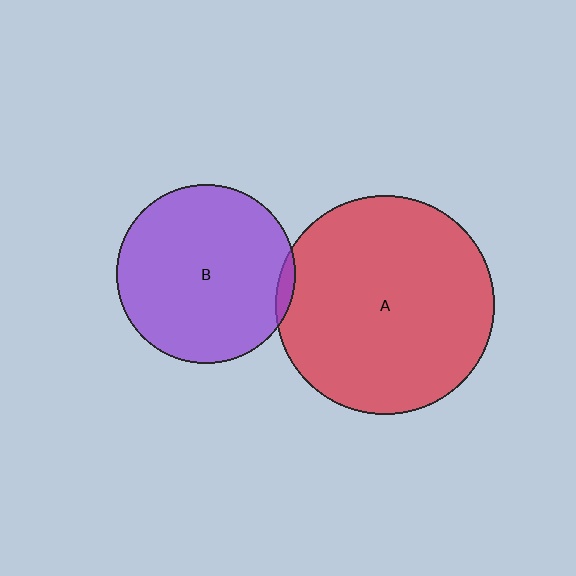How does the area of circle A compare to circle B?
Approximately 1.5 times.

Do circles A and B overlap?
Yes.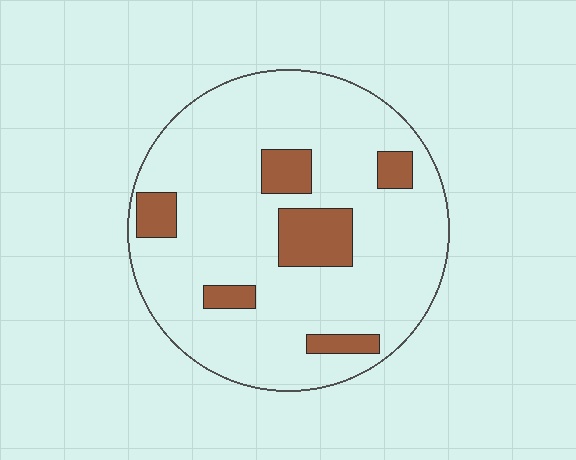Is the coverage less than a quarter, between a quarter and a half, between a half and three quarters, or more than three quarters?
Less than a quarter.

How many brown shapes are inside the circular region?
6.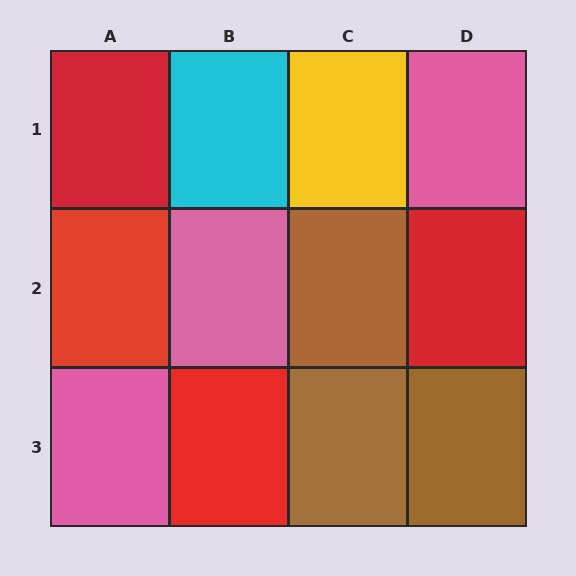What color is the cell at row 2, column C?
Brown.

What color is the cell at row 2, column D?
Red.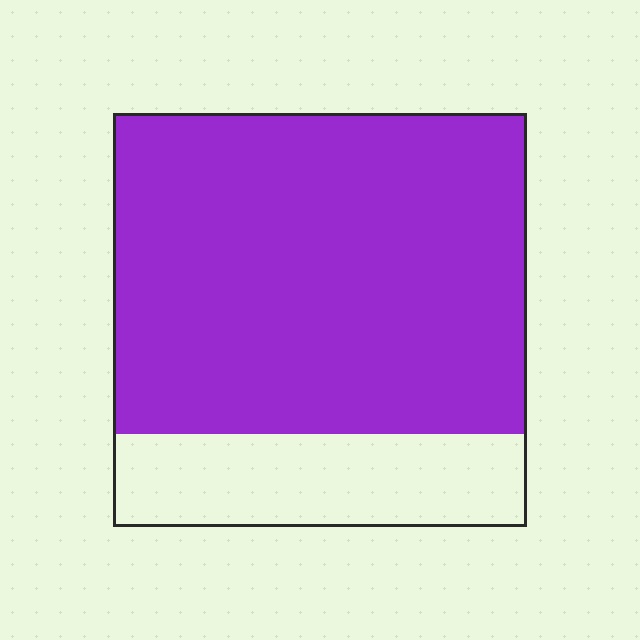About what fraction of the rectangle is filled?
About four fifths (4/5).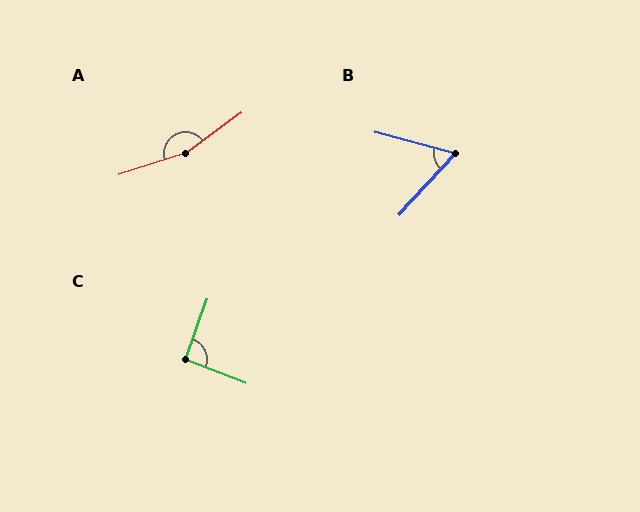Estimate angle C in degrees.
Approximately 92 degrees.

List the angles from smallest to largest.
B (62°), C (92°), A (162°).